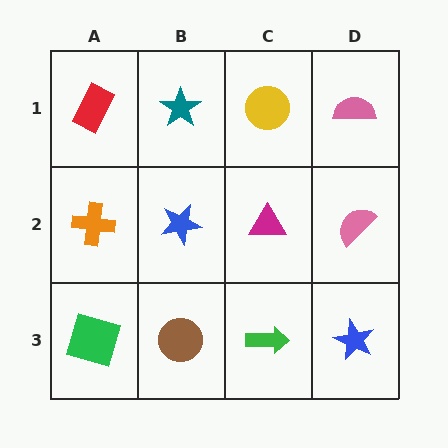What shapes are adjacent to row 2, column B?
A teal star (row 1, column B), a brown circle (row 3, column B), an orange cross (row 2, column A), a magenta triangle (row 2, column C).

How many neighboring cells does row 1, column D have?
2.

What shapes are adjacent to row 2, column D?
A pink semicircle (row 1, column D), a blue star (row 3, column D), a magenta triangle (row 2, column C).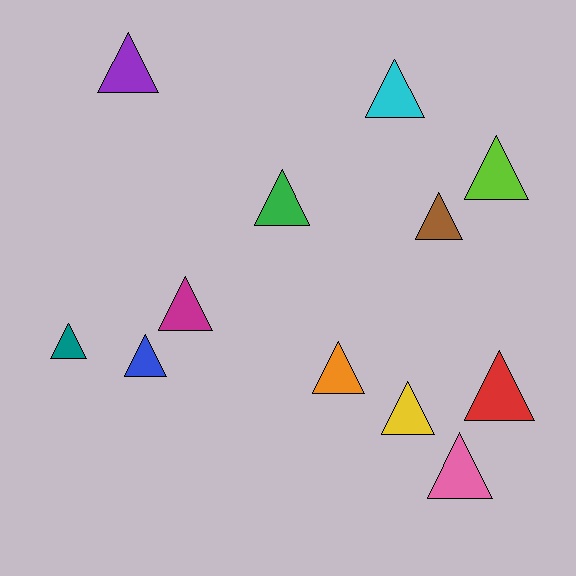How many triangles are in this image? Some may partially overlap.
There are 12 triangles.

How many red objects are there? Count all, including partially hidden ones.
There is 1 red object.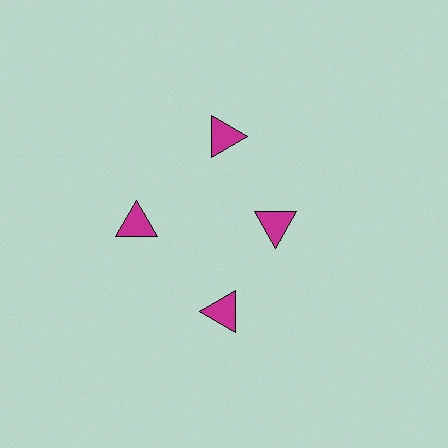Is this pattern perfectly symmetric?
No. The 4 magenta triangles are arranged in a ring, but one element near the 3 o'clock position is pulled inward toward the center, breaking the 4-fold rotational symmetry.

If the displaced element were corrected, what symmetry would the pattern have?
It would have 4-fold rotational symmetry — the pattern would map onto itself every 90 degrees.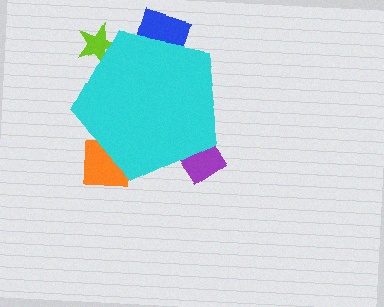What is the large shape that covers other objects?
A cyan pentagon.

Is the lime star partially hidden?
Yes, the lime star is partially hidden behind the cyan pentagon.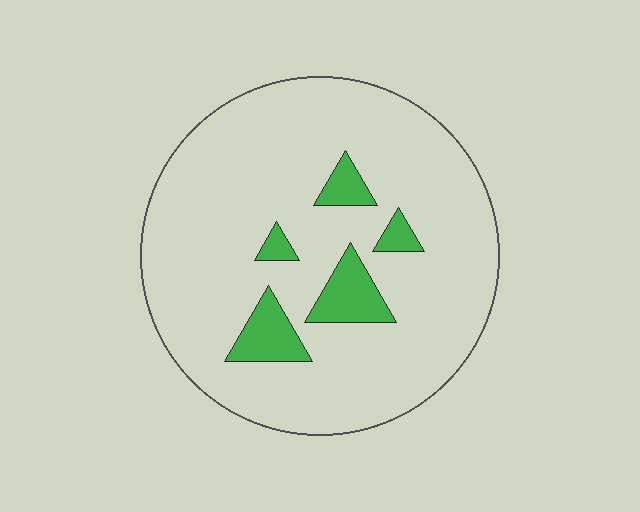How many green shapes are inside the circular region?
5.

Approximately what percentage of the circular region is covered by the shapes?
Approximately 10%.